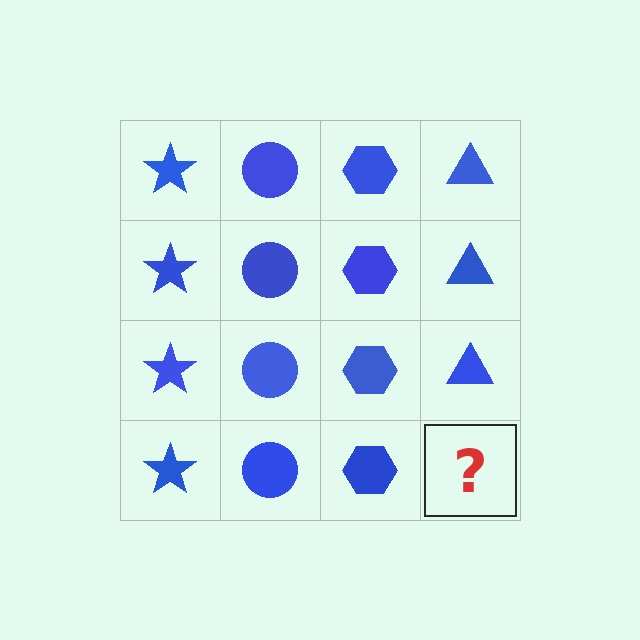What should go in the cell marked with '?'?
The missing cell should contain a blue triangle.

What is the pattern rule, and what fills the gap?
The rule is that each column has a consistent shape. The gap should be filled with a blue triangle.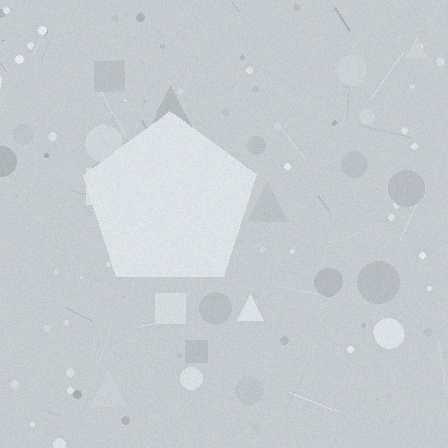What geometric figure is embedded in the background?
A pentagon is embedded in the background.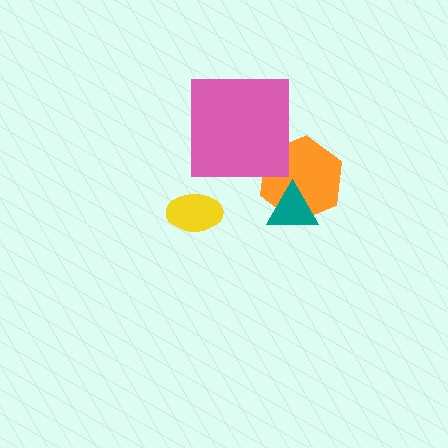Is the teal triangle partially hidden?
No, no other shape covers it.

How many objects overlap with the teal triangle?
1 object overlaps with the teal triangle.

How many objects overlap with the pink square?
1 object overlaps with the pink square.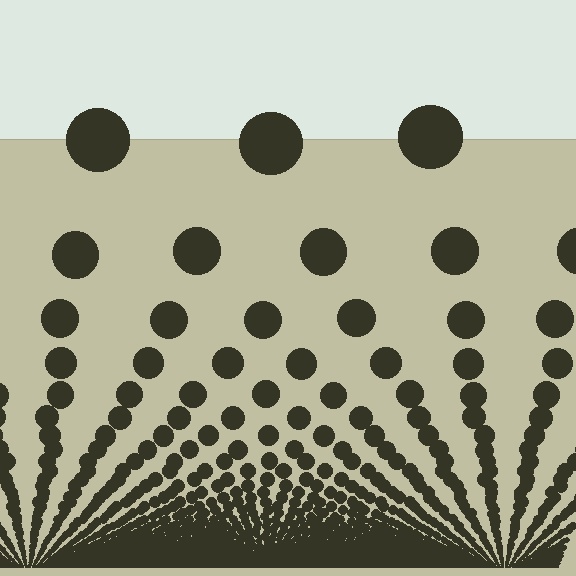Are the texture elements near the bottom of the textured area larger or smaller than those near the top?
Smaller. The gradient is inverted — elements near the bottom are smaller and denser.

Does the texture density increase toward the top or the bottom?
Density increases toward the bottom.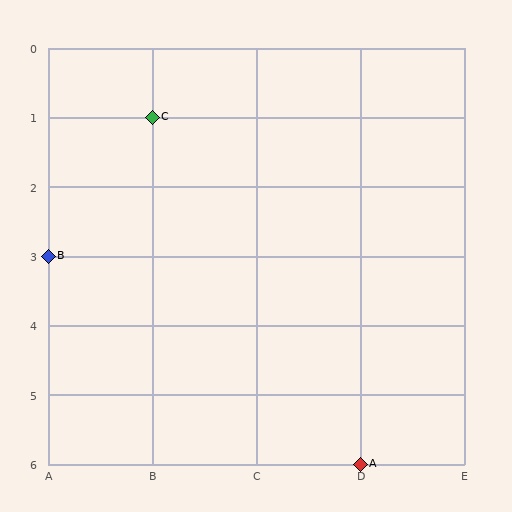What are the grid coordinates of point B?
Point B is at grid coordinates (A, 3).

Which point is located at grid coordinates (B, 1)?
Point C is at (B, 1).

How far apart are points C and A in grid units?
Points C and A are 2 columns and 5 rows apart (about 5.4 grid units diagonally).